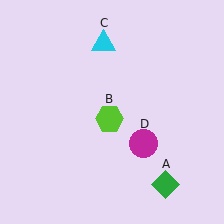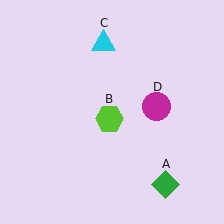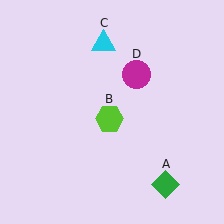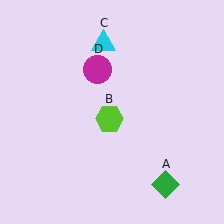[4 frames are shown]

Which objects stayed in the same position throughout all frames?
Green diamond (object A) and lime hexagon (object B) and cyan triangle (object C) remained stationary.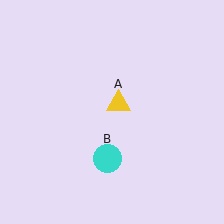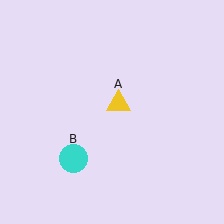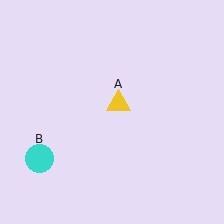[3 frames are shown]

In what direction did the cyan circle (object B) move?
The cyan circle (object B) moved left.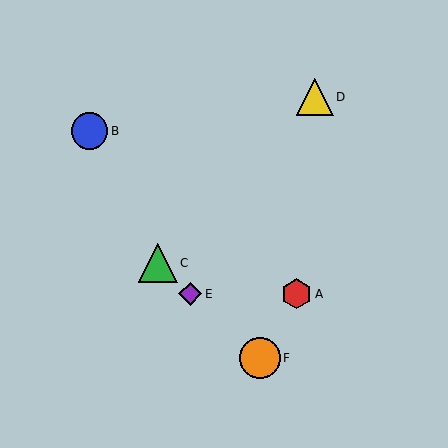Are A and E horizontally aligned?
Yes, both are at y≈294.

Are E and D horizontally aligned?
No, E is at y≈294 and D is at y≈97.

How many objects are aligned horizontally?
2 objects (A, E) are aligned horizontally.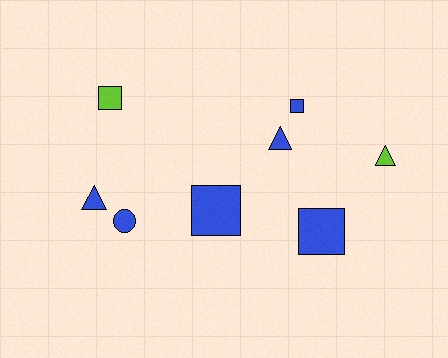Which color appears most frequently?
Blue, with 6 objects.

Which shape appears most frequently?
Square, with 4 objects.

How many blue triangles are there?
There are 2 blue triangles.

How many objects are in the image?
There are 8 objects.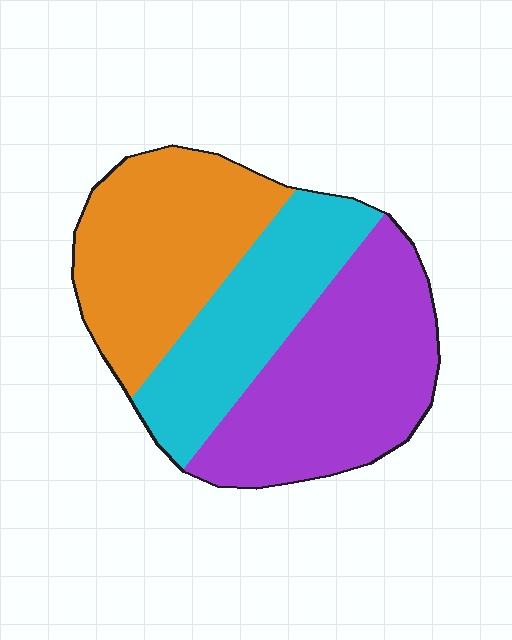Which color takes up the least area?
Cyan, at roughly 25%.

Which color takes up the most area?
Purple, at roughly 40%.